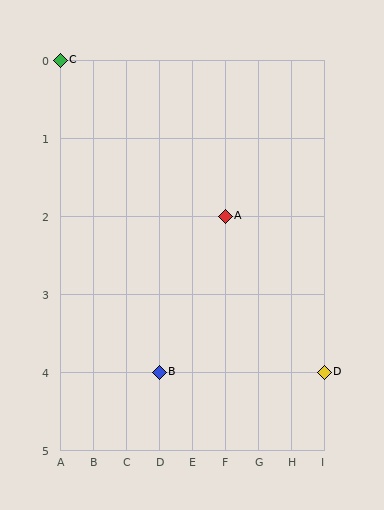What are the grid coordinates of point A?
Point A is at grid coordinates (F, 2).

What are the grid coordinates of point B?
Point B is at grid coordinates (D, 4).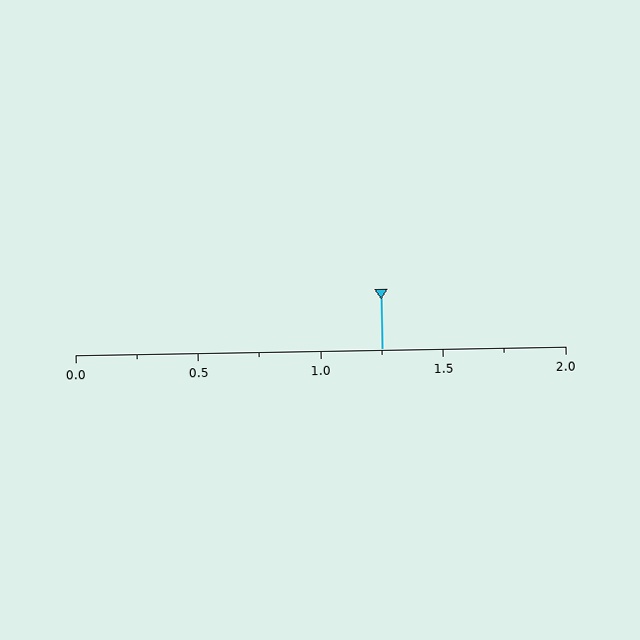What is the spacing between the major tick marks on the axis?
The major ticks are spaced 0.5 apart.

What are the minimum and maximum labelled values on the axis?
The axis runs from 0.0 to 2.0.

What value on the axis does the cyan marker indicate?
The marker indicates approximately 1.25.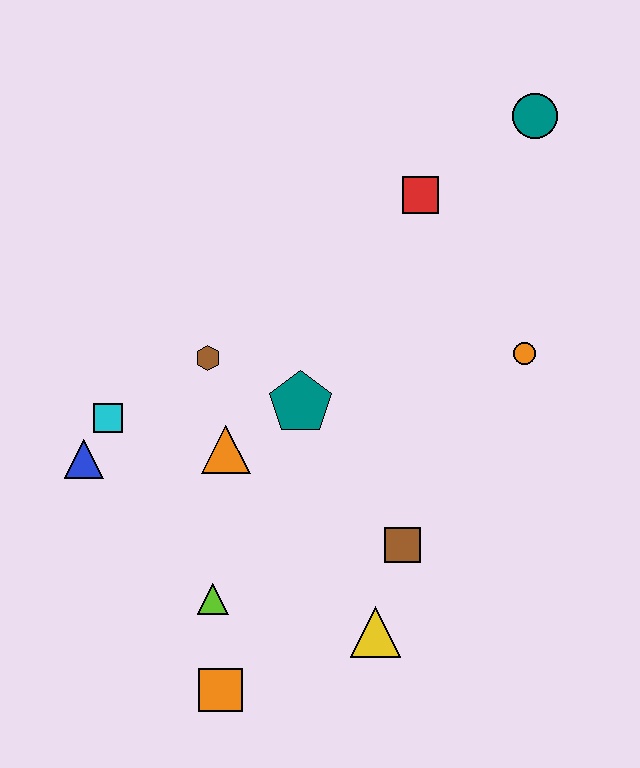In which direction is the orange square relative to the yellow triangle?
The orange square is to the left of the yellow triangle.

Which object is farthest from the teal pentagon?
The teal circle is farthest from the teal pentagon.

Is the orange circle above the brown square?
Yes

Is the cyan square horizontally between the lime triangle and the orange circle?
No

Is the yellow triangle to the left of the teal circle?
Yes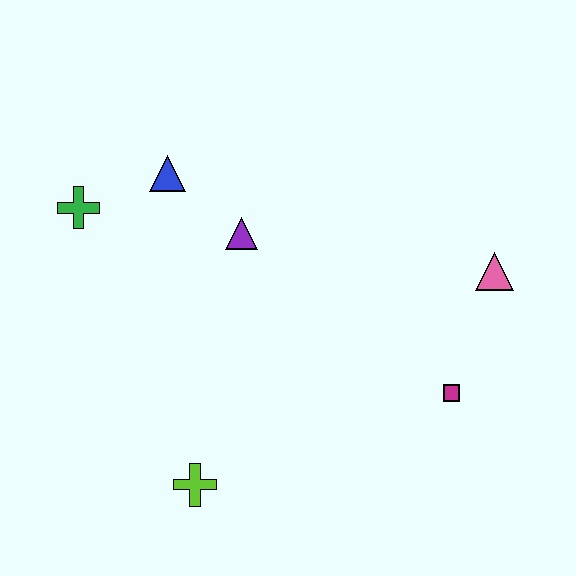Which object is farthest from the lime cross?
The pink triangle is farthest from the lime cross.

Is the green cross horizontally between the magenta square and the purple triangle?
No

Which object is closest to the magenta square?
The pink triangle is closest to the magenta square.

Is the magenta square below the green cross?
Yes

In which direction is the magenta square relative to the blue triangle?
The magenta square is to the right of the blue triangle.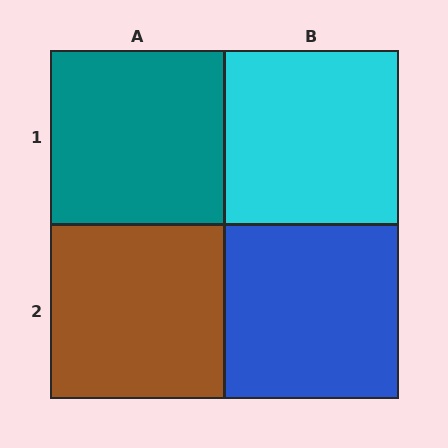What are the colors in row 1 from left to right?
Teal, cyan.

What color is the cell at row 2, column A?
Brown.